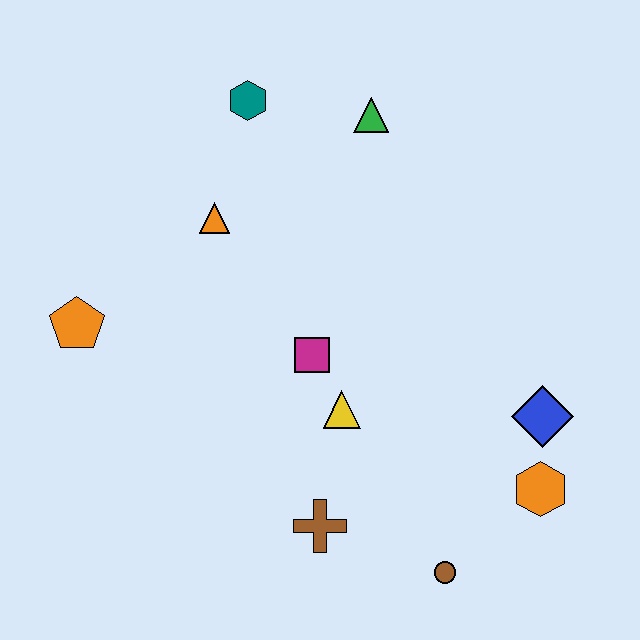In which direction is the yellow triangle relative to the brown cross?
The yellow triangle is above the brown cross.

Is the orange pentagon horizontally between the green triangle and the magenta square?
No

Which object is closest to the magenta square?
The yellow triangle is closest to the magenta square.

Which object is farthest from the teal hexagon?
The brown circle is farthest from the teal hexagon.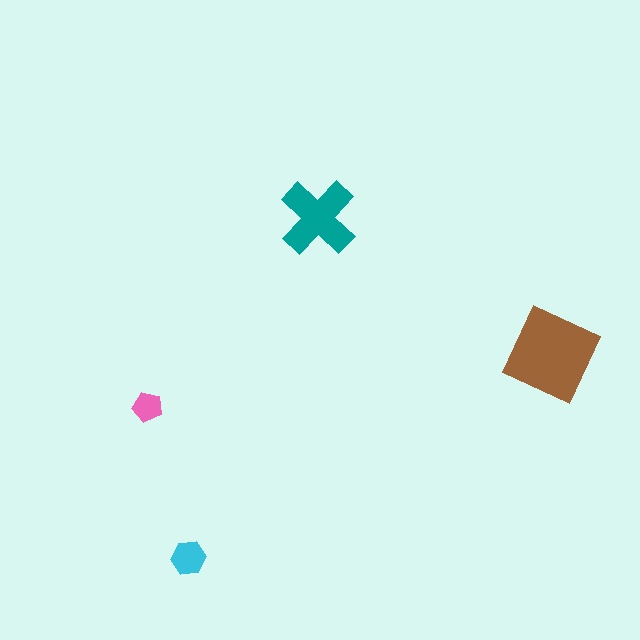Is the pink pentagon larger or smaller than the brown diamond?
Smaller.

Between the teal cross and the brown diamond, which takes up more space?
The brown diamond.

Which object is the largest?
The brown diamond.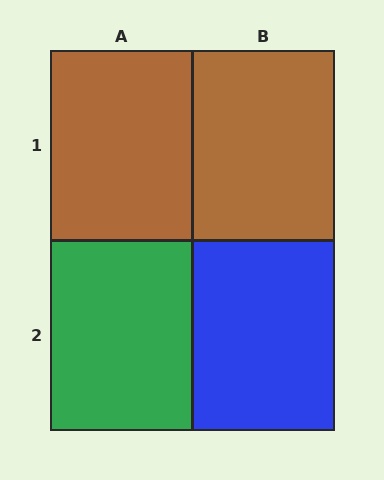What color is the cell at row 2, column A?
Green.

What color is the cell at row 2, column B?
Blue.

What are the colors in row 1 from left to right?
Brown, brown.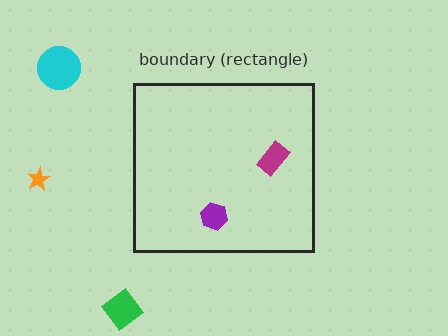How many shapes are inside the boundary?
2 inside, 3 outside.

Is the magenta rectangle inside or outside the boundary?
Inside.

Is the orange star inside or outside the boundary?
Outside.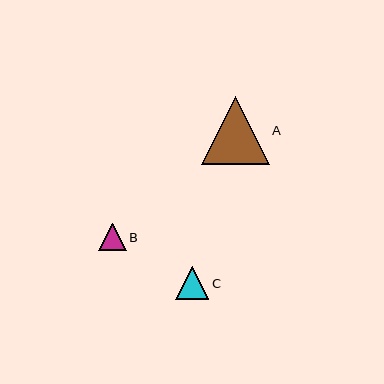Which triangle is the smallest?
Triangle B is the smallest with a size of approximately 28 pixels.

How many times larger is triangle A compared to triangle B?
Triangle A is approximately 2.4 times the size of triangle B.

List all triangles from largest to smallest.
From largest to smallest: A, C, B.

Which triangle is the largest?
Triangle A is the largest with a size of approximately 68 pixels.